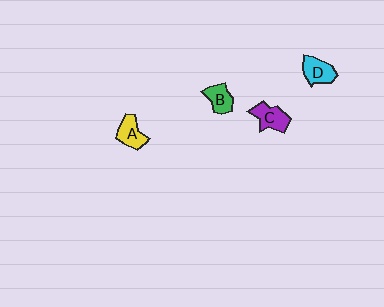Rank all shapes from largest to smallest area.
From largest to smallest: C (purple), D (cyan), A (yellow), B (green).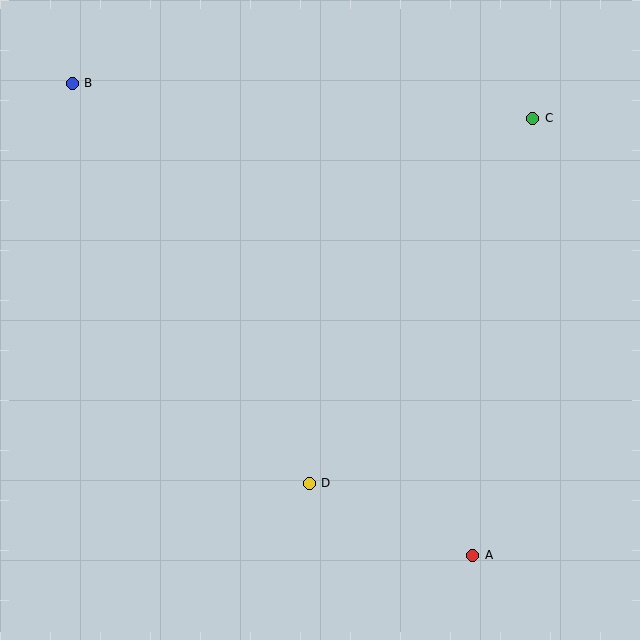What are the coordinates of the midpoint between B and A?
The midpoint between B and A is at (272, 319).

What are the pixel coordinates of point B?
Point B is at (72, 83).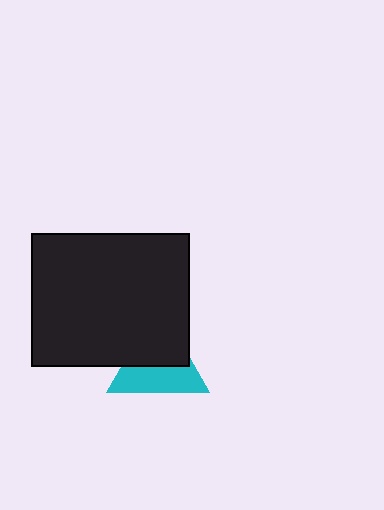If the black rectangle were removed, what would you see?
You would see the complete cyan triangle.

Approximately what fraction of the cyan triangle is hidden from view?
Roughly 50% of the cyan triangle is hidden behind the black rectangle.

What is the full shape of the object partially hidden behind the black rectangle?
The partially hidden object is a cyan triangle.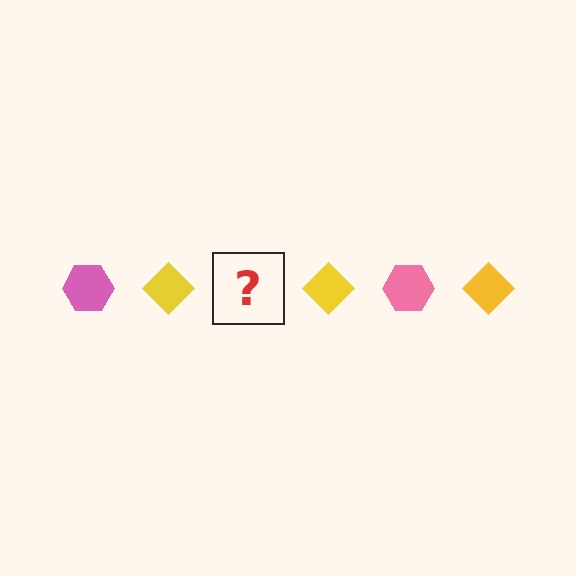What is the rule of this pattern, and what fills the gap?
The rule is that the pattern alternates between pink hexagon and yellow diamond. The gap should be filled with a pink hexagon.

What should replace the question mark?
The question mark should be replaced with a pink hexagon.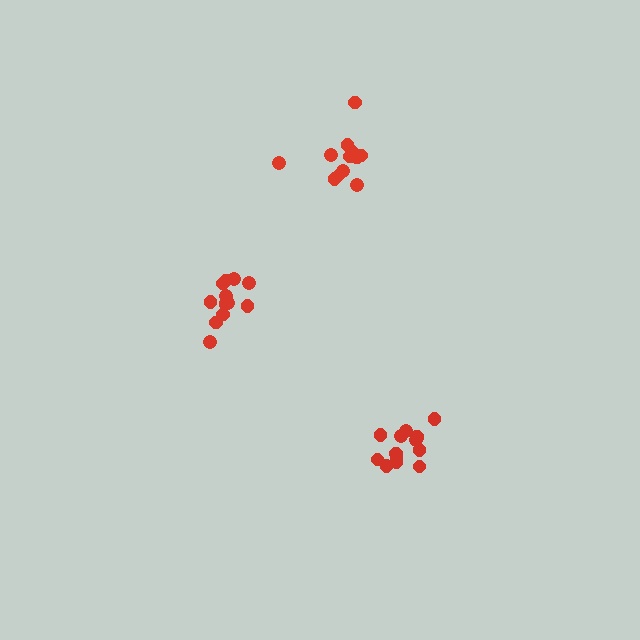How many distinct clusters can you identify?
There are 3 distinct clusters.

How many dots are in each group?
Group 1: 12 dots, Group 2: 12 dots, Group 3: 14 dots (38 total).